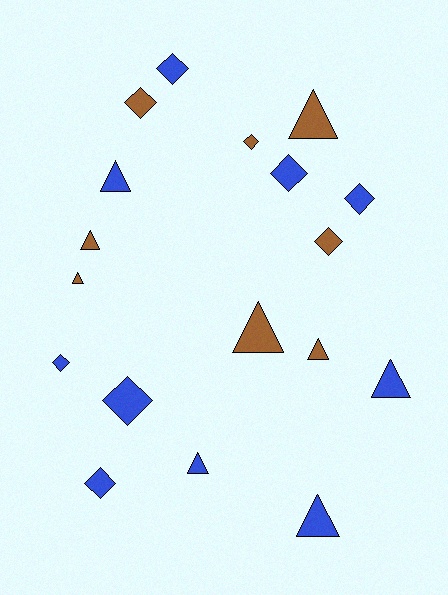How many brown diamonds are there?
There are 3 brown diamonds.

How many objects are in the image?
There are 18 objects.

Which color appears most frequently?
Blue, with 10 objects.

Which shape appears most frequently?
Triangle, with 9 objects.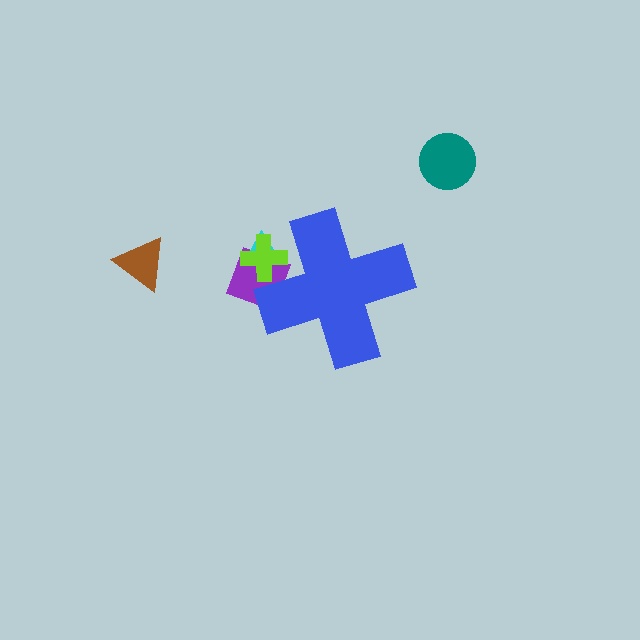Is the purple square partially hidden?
Yes, the purple square is partially hidden behind the blue cross.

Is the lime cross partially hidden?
Yes, the lime cross is partially hidden behind the blue cross.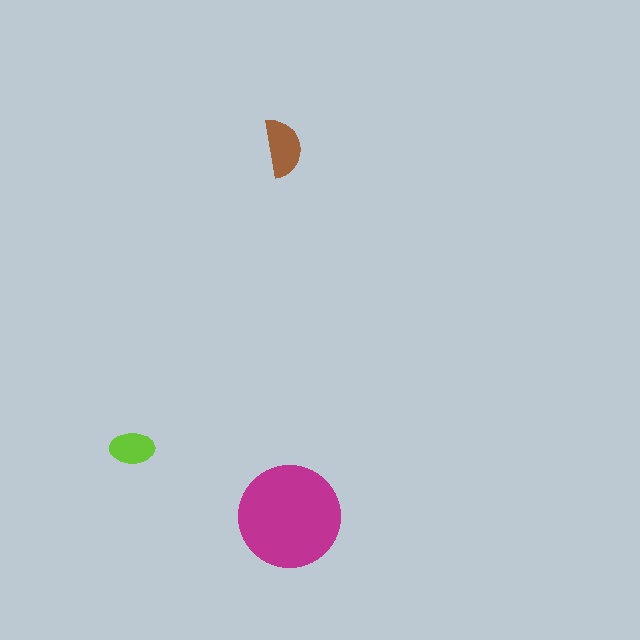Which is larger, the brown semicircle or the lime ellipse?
The brown semicircle.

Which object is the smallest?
The lime ellipse.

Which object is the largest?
The magenta circle.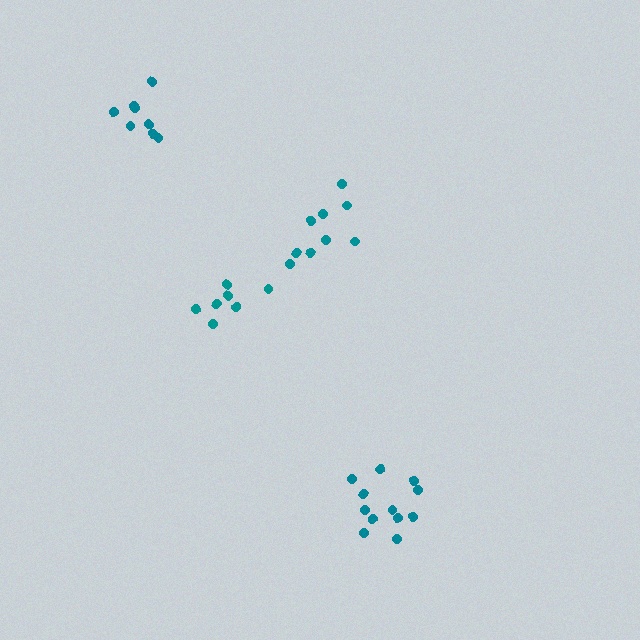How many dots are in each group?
Group 1: 12 dots, Group 2: 8 dots, Group 3: 9 dots, Group 4: 7 dots (36 total).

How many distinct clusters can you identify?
There are 4 distinct clusters.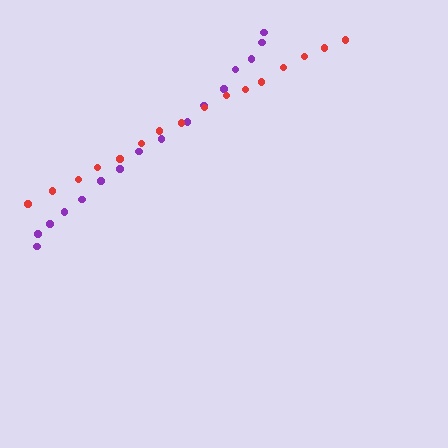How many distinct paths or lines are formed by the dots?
There are 2 distinct paths.